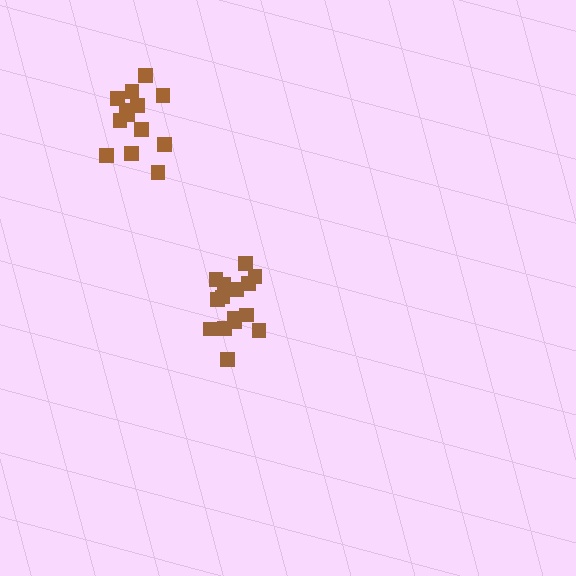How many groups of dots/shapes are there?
There are 2 groups.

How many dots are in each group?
Group 1: 13 dots, Group 2: 15 dots (28 total).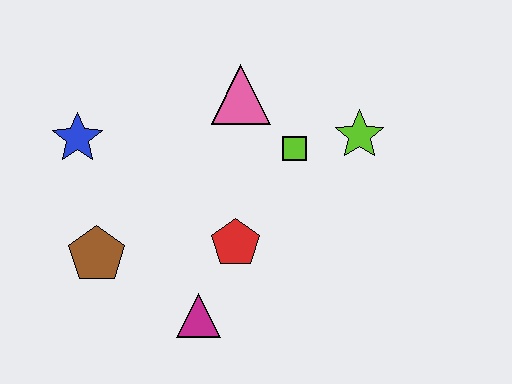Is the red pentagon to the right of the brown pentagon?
Yes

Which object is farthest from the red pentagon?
The blue star is farthest from the red pentagon.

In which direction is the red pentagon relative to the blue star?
The red pentagon is to the right of the blue star.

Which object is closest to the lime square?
The lime star is closest to the lime square.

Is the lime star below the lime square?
No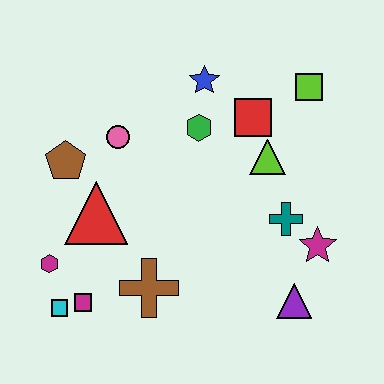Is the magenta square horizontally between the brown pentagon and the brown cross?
Yes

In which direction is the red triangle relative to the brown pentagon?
The red triangle is below the brown pentagon.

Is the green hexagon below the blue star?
Yes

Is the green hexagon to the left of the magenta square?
No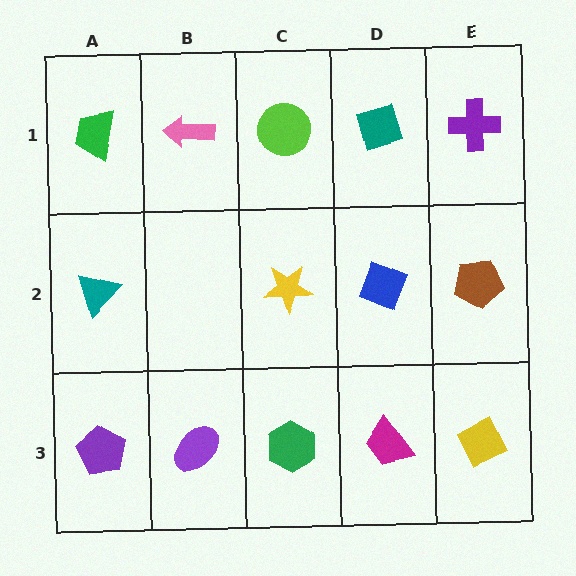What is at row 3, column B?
A purple ellipse.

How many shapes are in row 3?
5 shapes.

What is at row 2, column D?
A blue diamond.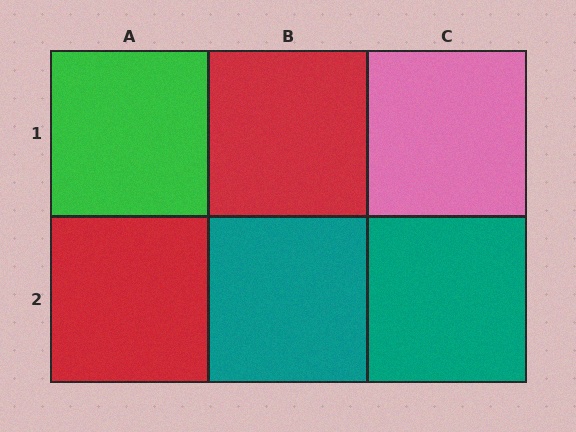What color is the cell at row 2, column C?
Teal.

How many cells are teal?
2 cells are teal.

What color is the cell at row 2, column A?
Red.